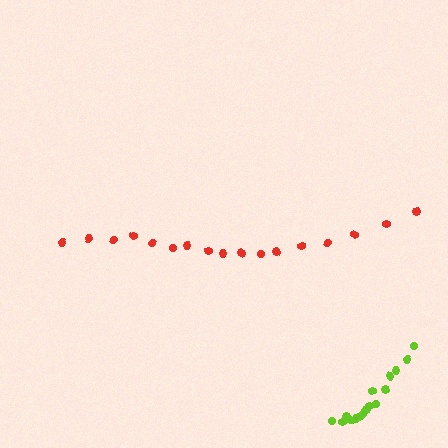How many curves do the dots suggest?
There are 2 distinct paths.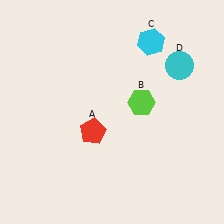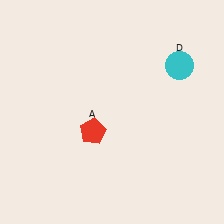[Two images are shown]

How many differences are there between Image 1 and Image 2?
There are 2 differences between the two images.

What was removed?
The lime hexagon (B), the cyan hexagon (C) were removed in Image 2.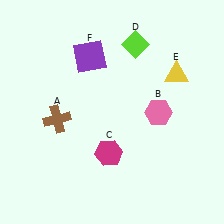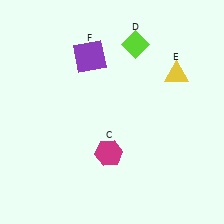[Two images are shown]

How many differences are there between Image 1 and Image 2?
There are 2 differences between the two images.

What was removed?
The pink hexagon (B), the brown cross (A) were removed in Image 2.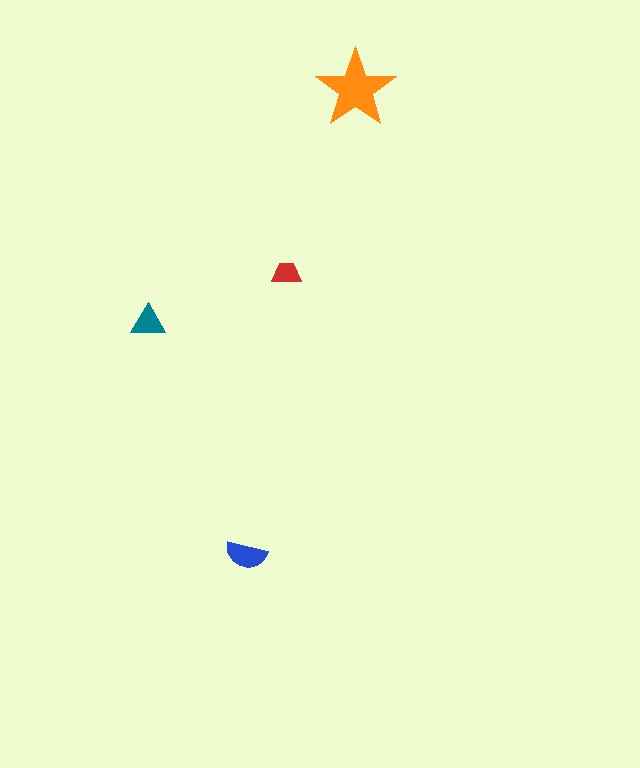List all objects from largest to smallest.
The orange star, the blue semicircle, the teal triangle, the red trapezoid.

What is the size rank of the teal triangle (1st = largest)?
3rd.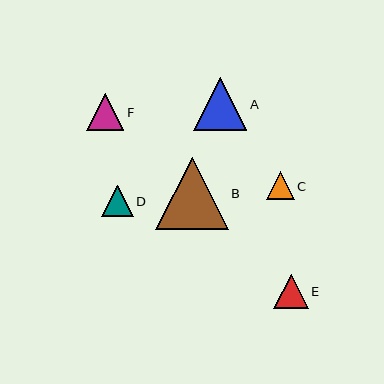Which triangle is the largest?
Triangle B is the largest with a size of approximately 72 pixels.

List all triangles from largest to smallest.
From largest to smallest: B, A, F, E, D, C.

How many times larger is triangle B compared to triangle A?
Triangle B is approximately 1.4 times the size of triangle A.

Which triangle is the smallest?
Triangle C is the smallest with a size of approximately 28 pixels.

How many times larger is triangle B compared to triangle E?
Triangle B is approximately 2.1 times the size of triangle E.